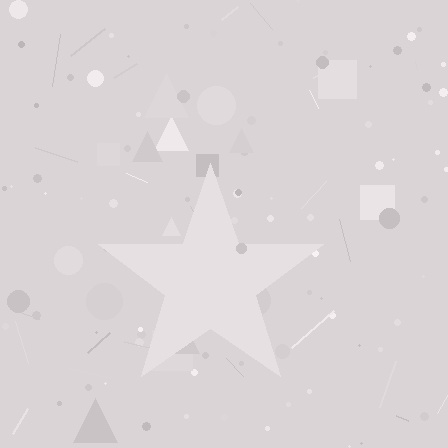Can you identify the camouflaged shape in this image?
The camouflaged shape is a star.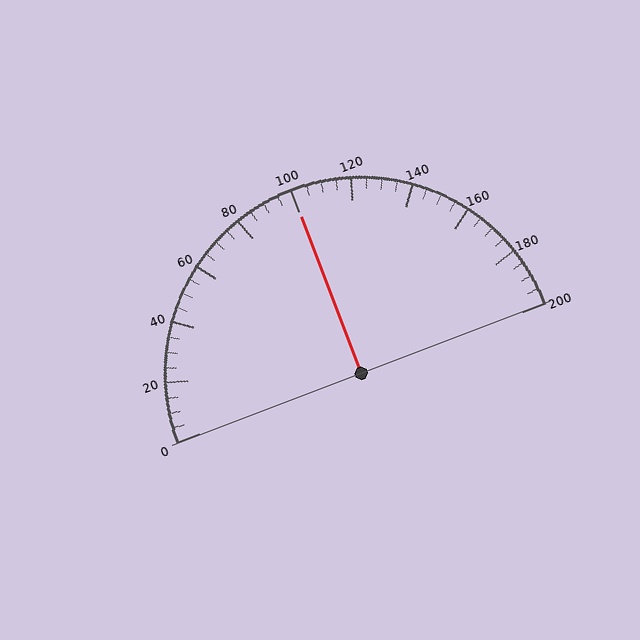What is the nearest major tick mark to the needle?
The nearest major tick mark is 100.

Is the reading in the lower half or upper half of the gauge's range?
The reading is in the upper half of the range (0 to 200).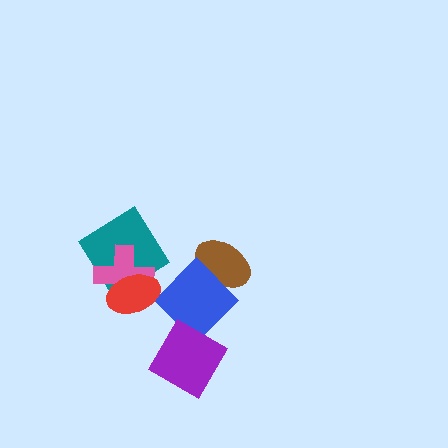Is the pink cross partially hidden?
Yes, it is partially covered by another shape.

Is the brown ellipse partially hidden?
Yes, it is partially covered by another shape.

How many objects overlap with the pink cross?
2 objects overlap with the pink cross.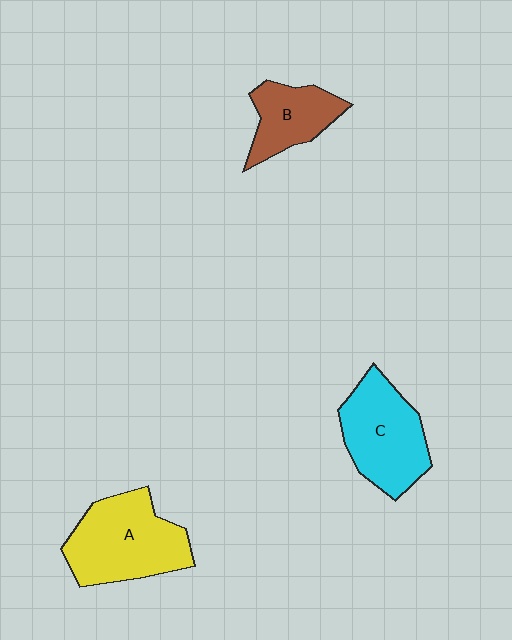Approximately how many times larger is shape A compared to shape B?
Approximately 1.7 times.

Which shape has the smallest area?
Shape B (brown).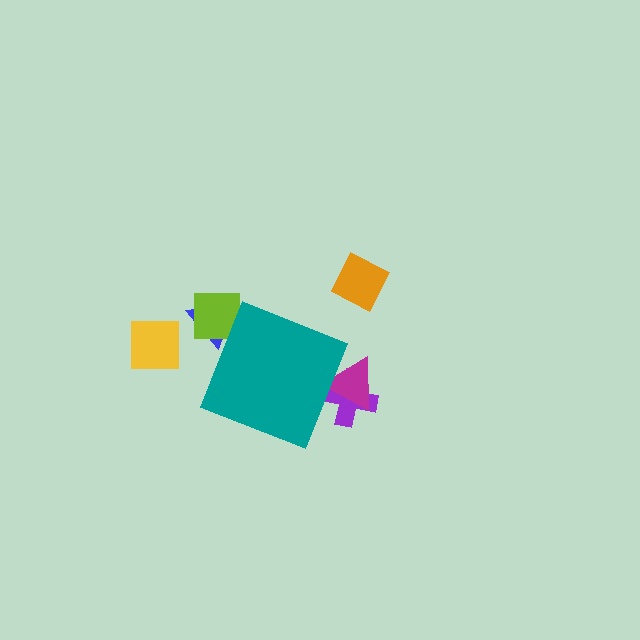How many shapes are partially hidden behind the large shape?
4 shapes are partially hidden.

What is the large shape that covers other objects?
A teal diamond.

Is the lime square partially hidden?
Yes, the lime square is partially hidden behind the teal diamond.